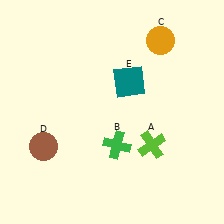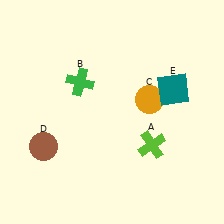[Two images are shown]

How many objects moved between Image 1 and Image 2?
3 objects moved between the two images.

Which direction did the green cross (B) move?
The green cross (B) moved up.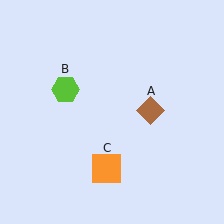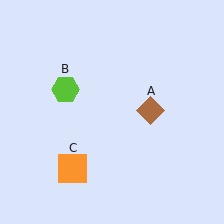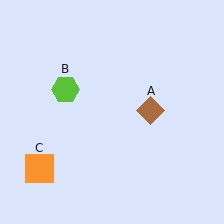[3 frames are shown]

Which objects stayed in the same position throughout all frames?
Brown diamond (object A) and lime hexagon (object B) remained stationary.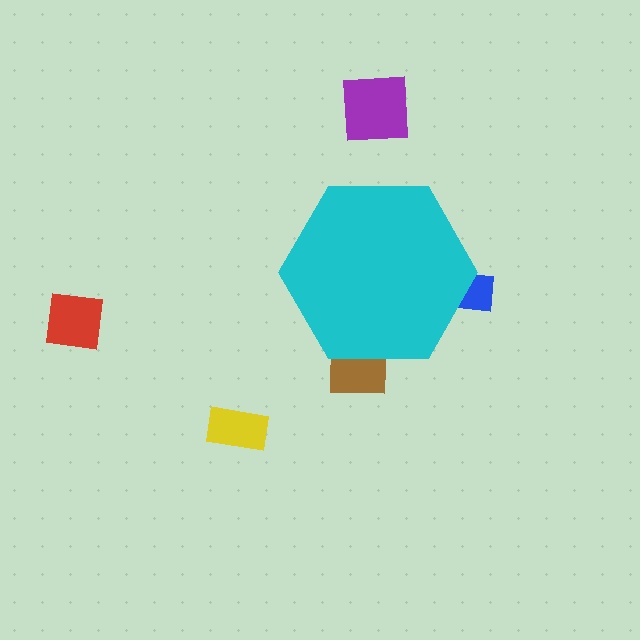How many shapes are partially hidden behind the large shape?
2 shapes are partially hidden.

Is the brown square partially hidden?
Yes, the brown square is partially hidden behind the cyan hexagon.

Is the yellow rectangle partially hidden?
No, the yellow rectangle is fully visible.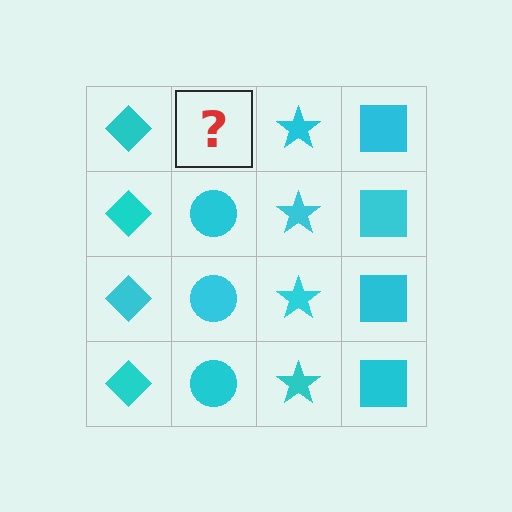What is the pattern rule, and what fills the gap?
The rule is that each column has a consistent shape. The gap should be filled with a cyan circle.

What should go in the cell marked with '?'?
The missing cell should contain a cyan circle.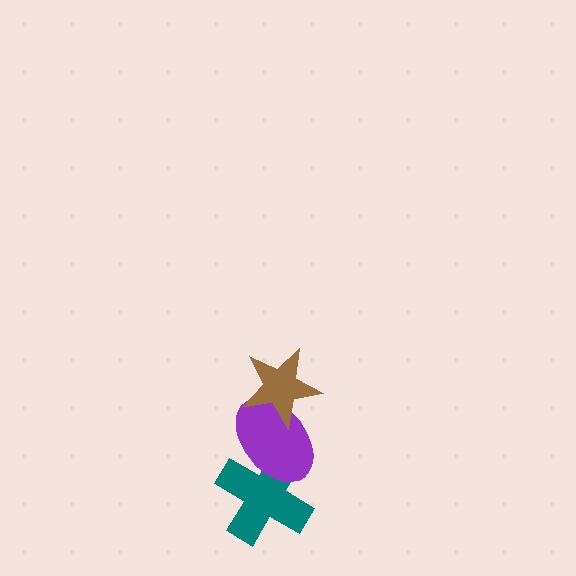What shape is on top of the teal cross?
The purple ellipse is on top of the teal cross.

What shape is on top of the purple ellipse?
The brown star is on top of the purple ellipse.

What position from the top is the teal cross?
The teal cross is 3rd from the top.